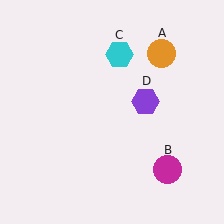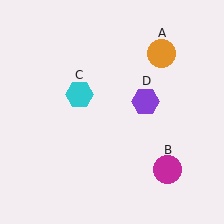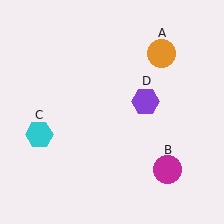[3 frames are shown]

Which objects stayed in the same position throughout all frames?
Orange circle (object A) and magenta circle (object B) and purple hexagon (object D) remained stationary.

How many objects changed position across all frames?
1 object changed position: cyan hexagon (object C).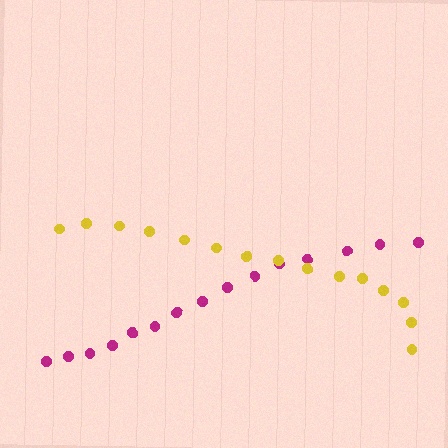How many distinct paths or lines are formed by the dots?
There are 2 distinct paths.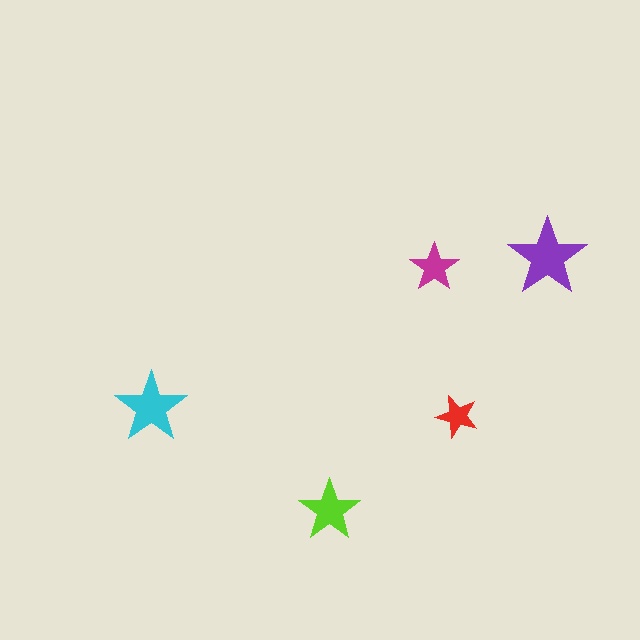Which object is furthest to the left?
The cyan star is leftmost.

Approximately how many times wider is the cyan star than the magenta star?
About 1.5 times wider.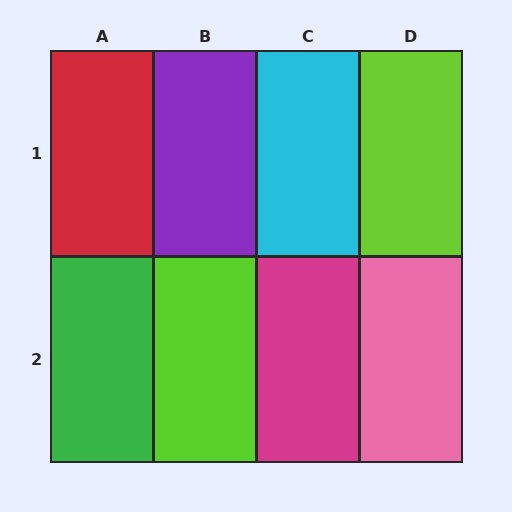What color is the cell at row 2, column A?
Green.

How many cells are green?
1 cell is green.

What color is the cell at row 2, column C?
Magenta.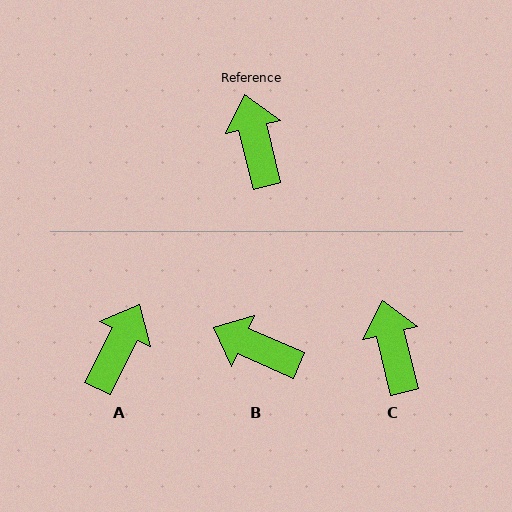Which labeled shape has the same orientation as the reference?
C.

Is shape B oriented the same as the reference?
No, it is off by about 52 degrees.